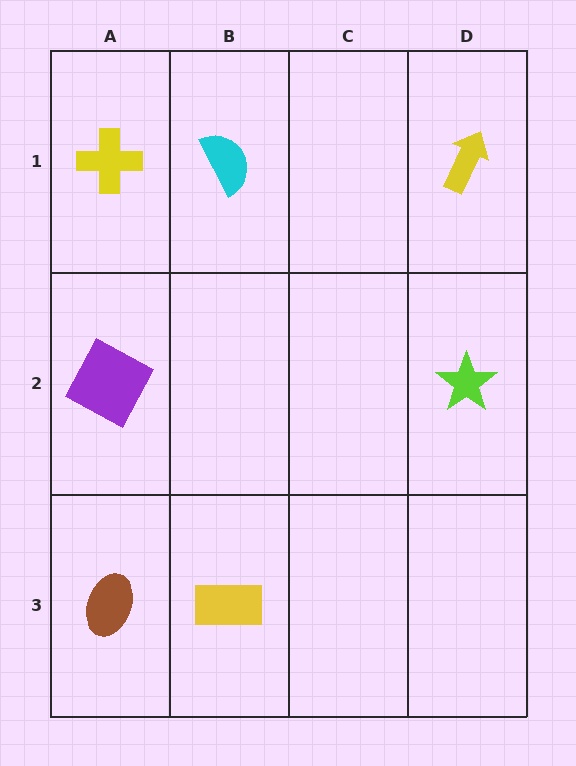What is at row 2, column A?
A purple square.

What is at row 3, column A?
A brown ellipse.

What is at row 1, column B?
A cyan semicircle.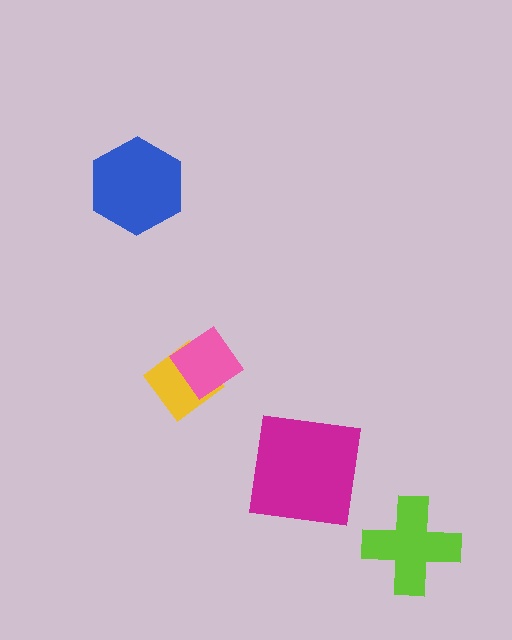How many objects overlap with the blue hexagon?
0 objects overlap with the blue hexagon.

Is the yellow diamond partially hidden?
Yes, it is partially covered by another shape.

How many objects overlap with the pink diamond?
1 object overlaps with the pink diamond.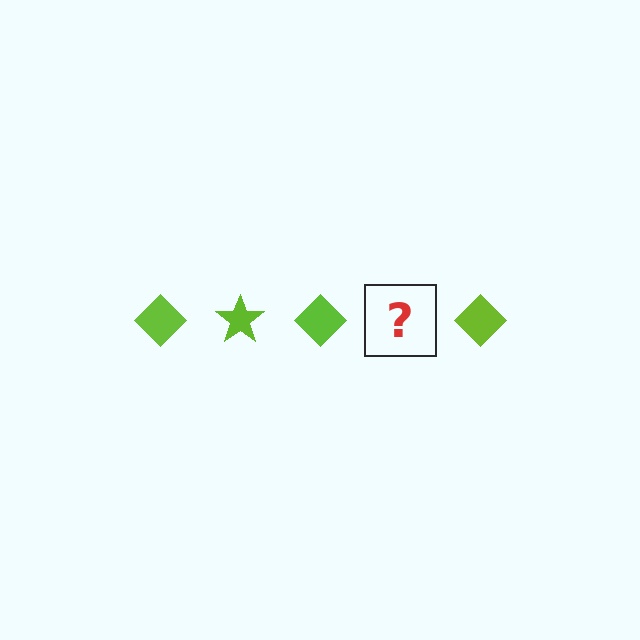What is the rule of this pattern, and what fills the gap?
The rule is that the pattern cycles through diamond, star shapes in lime. The gap should be filled with a lime star.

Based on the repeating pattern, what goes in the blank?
The blank should be a lime star.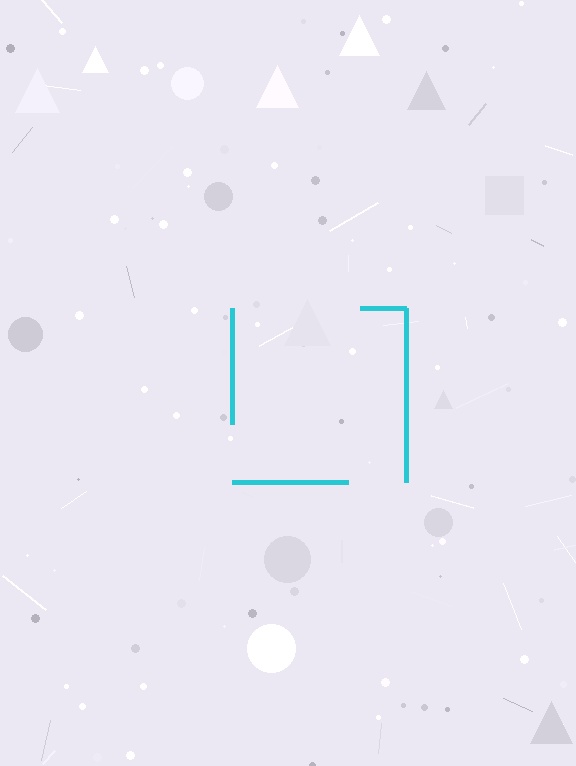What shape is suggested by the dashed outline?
The dashed outline suggests a square.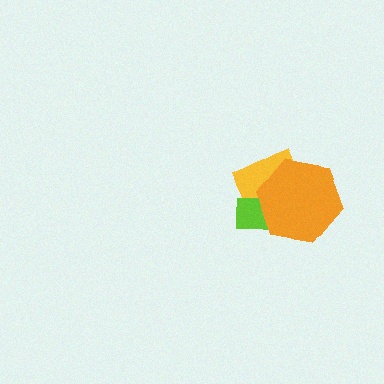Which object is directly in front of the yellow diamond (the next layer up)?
The lime rectangle is directly in front of the yellow diamond.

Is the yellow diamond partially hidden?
Yes, it is partially covered by another shape.